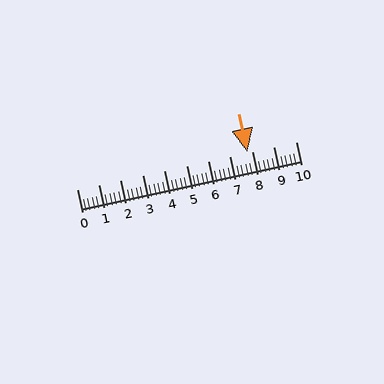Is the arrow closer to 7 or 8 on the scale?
The arrow is closer to 8.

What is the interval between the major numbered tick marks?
The major tick marks are spaced 1 units apart.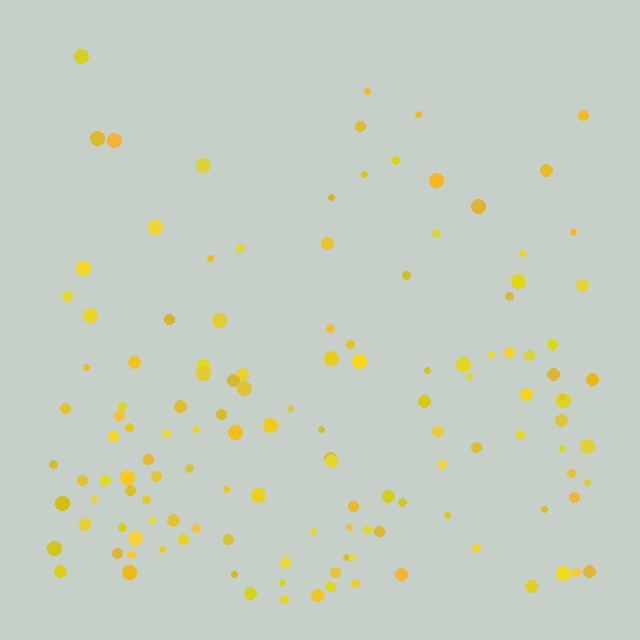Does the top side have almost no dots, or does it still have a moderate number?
Still a moderate number, just noticeably fewer than the bottom.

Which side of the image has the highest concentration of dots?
The bottom.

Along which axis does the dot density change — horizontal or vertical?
Vertical.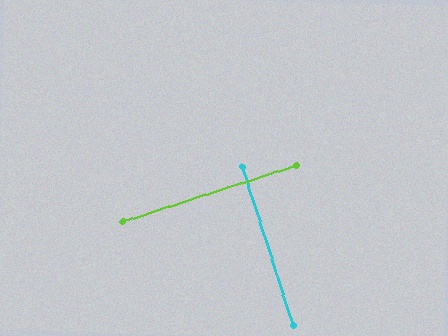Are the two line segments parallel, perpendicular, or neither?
Perpendicular — they meet at approximately 89°.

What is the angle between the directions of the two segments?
Approximately 89 degrees.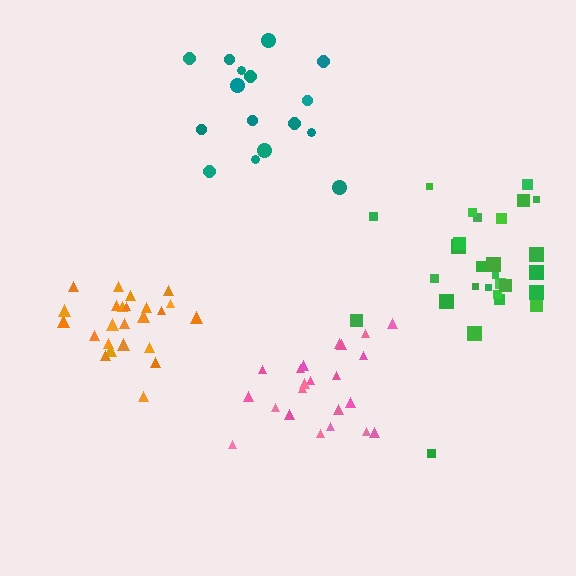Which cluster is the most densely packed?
Orange.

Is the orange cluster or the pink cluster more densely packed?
Orange.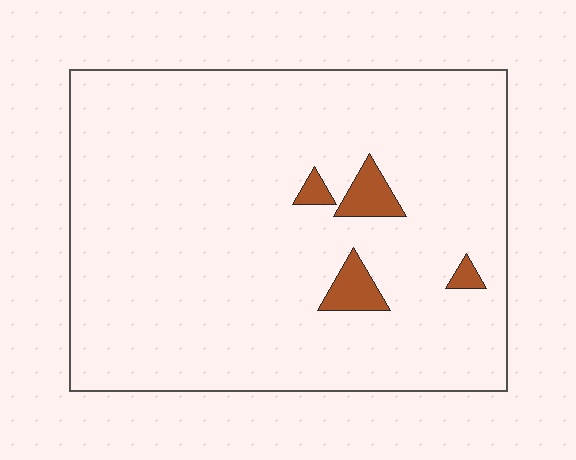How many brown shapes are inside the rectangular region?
4.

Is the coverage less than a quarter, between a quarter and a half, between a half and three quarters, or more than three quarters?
Less than a quarter.